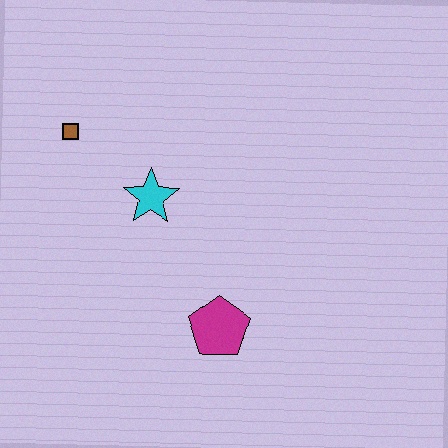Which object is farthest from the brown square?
The magenta pentagon is farthest from the brown square.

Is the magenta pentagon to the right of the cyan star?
Yes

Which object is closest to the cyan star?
The brown square is closest to the cyan star.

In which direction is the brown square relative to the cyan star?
The brown square is to the left of the cyan star.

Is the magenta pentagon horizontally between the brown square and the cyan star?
No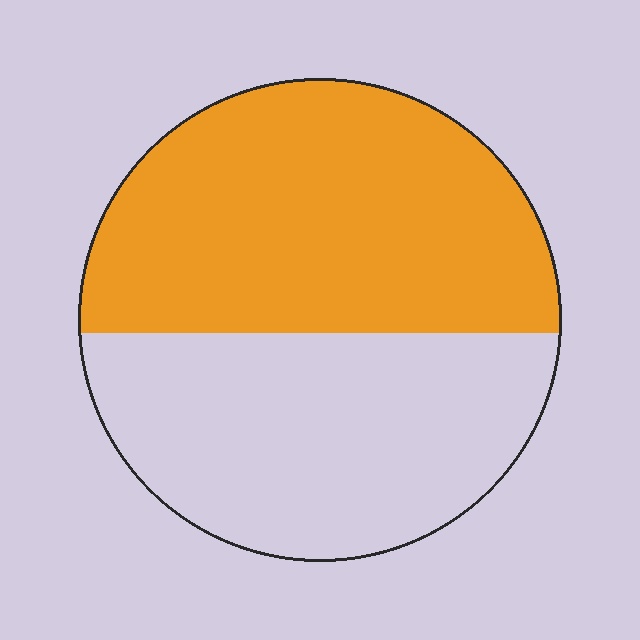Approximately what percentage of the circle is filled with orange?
Approximately 55%.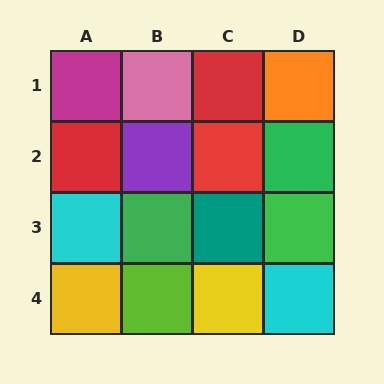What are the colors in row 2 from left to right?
Red, purple, red, green.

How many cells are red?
3 cells are red.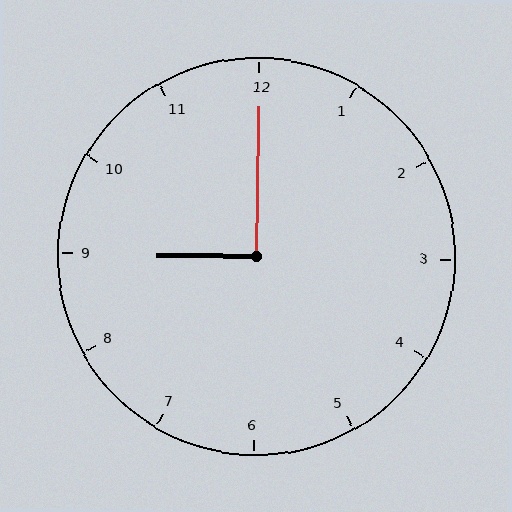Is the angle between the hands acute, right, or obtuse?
It is right.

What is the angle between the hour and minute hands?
Approximately 90 degrees.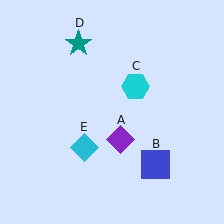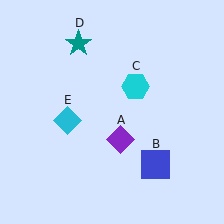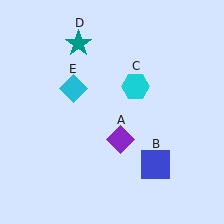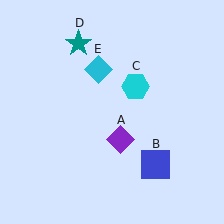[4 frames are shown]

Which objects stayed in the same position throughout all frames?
Purple diamond (object A) and blue square (object B) and cyan hexagon (object C) and teal star (object D) remained stationary.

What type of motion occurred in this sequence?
The cyan diamond (object E) rotated clockwise around the center of the scene.